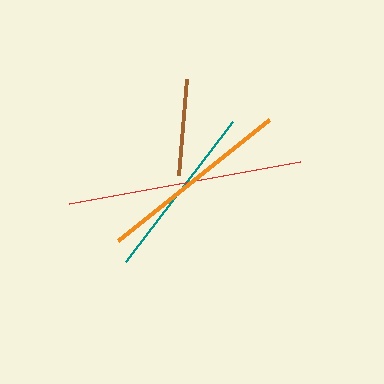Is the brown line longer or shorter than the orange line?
The orange line is longer than the brown line.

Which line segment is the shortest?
The brown line is the shortest at approximately 96 pixels.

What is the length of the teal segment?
The teal segment is approximately 176 pixels long.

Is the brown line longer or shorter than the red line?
The red line is longer than the brown line.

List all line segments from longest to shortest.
From longest to shortest: red, orange, teal, brown.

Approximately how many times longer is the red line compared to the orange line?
The red line is approximately 1.2 times the length of the orange line.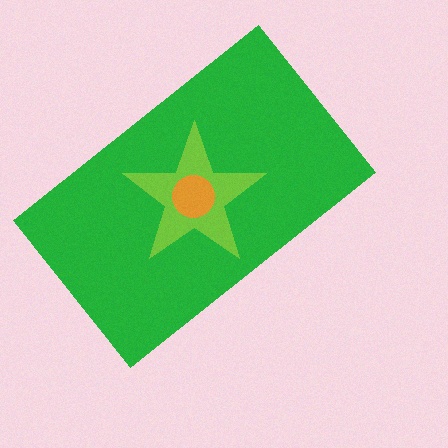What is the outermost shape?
The green rectangle.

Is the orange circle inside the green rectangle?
Yes.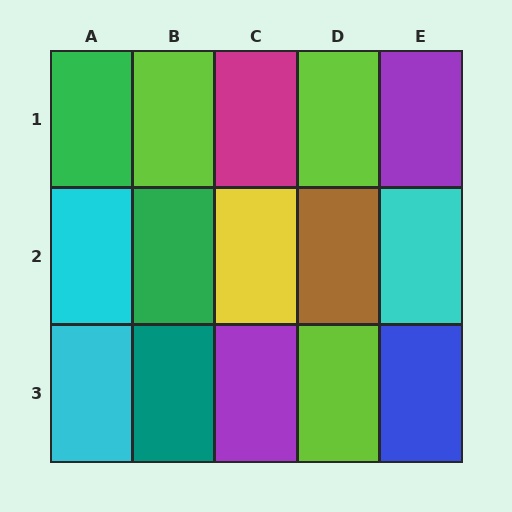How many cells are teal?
1 cell is teal.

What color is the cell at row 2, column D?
Brown.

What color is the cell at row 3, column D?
Lime.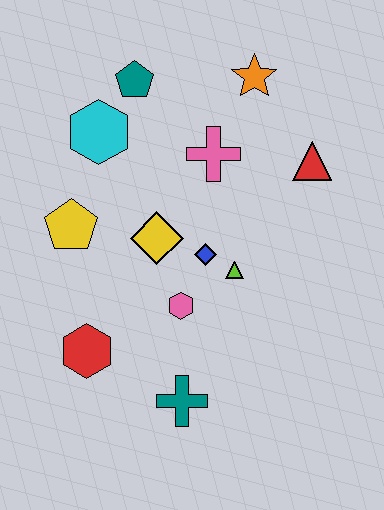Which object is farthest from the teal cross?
The orange star is farthest from the teal cross.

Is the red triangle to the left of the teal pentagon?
No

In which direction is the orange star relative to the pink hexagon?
The orange star is above the pink hexagon.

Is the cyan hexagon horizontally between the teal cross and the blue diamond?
No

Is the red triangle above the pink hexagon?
Yes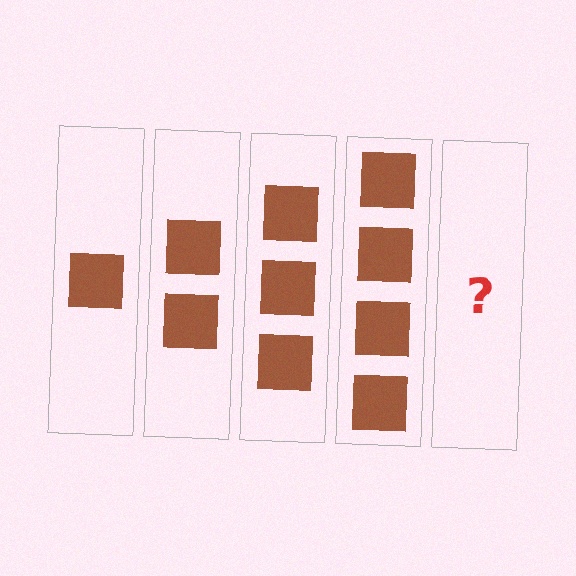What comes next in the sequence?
The next element should be 5 squares.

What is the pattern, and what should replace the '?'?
The pattern is that each step adds one more square. The '?' should be 5 squares.